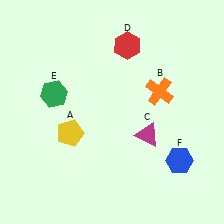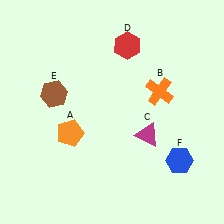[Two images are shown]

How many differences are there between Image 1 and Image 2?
There are 2 differences between the two images.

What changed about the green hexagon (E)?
In Image 1, E is green. In Image 2, it changed to brown.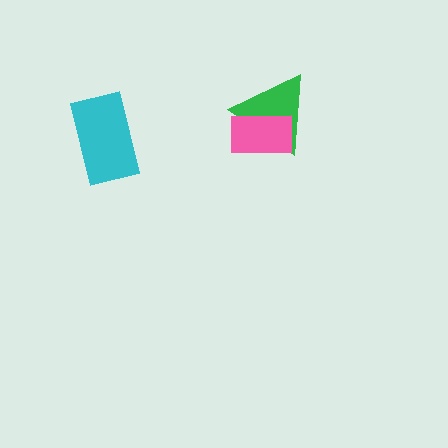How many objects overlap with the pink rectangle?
1 object overlaps with the pink rectangle.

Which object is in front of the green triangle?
The pink rectangle is in front of the green triangle.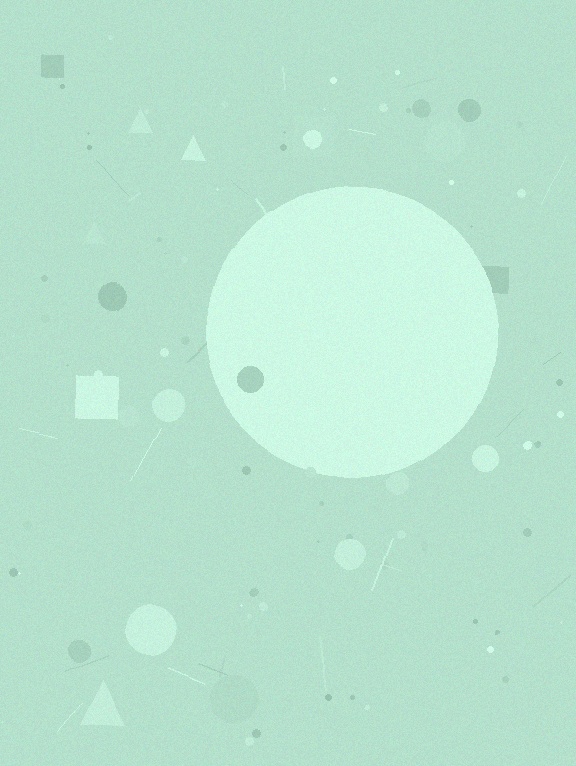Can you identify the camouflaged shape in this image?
The camouflaged shape is a circle.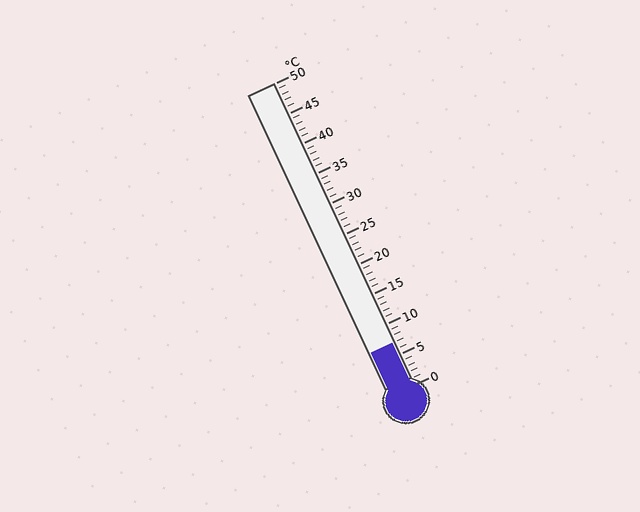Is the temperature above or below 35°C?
The temperature is below 35°C.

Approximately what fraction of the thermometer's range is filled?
The thermometer is filled to approximately 15% of its range.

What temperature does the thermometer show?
The thermometer shows approximately 7°C.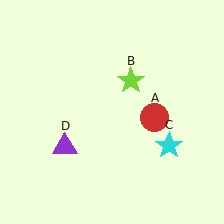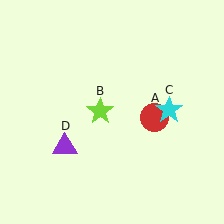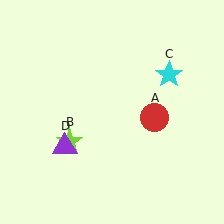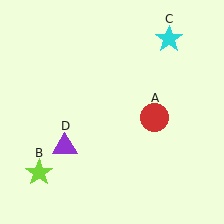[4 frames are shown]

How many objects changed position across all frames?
2 objects changed position: lime star (object B), cyan star (object C).